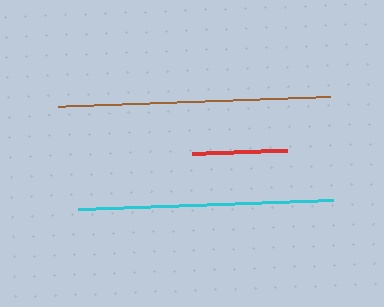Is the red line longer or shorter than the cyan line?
The cyan line is longer than the red line.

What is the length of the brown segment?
The brown segment is approximately 272 pixels long.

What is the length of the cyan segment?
The cyan segment is approximately 255 pixels long.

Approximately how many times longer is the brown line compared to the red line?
The brown line is approximately 2.9 times the length of the red line.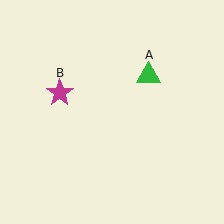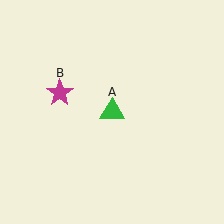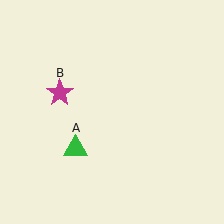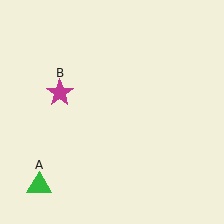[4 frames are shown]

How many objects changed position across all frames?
1 object changed position: green triangle (object A).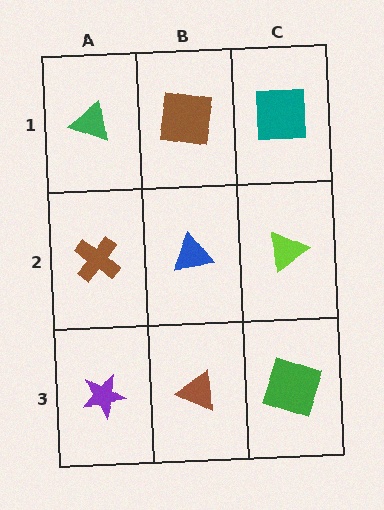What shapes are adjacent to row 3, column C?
A lime triangle (row 2, column C), a brown triangle (row 3, column B).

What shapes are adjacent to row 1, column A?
A brown cross (row 2, column A), a brown square (row 1, column B).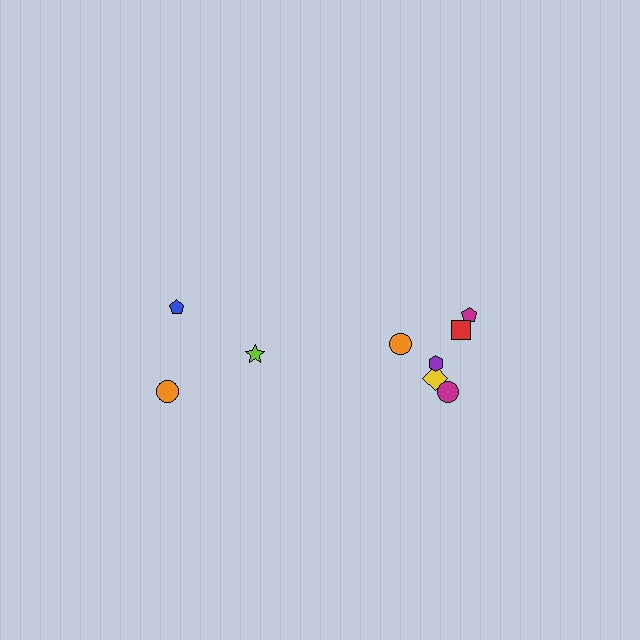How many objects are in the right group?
There are 6 objects.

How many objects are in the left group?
There are 3 objects.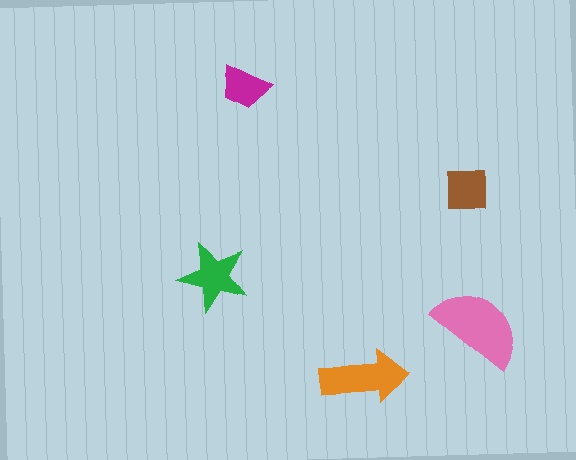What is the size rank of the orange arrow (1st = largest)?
2nd.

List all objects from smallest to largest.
The magenta trapezoid, the brown square, the green star, the orange arrow, the pink semicircle.